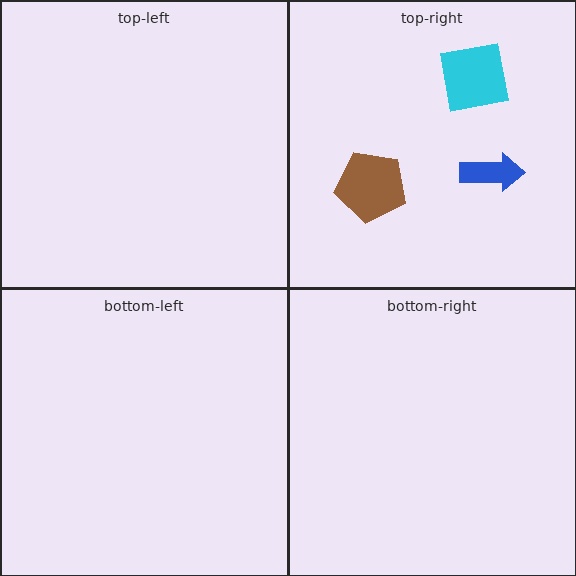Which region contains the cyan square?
The top-right region.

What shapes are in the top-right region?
The brown pentagon, the blue arrow, the cyan square.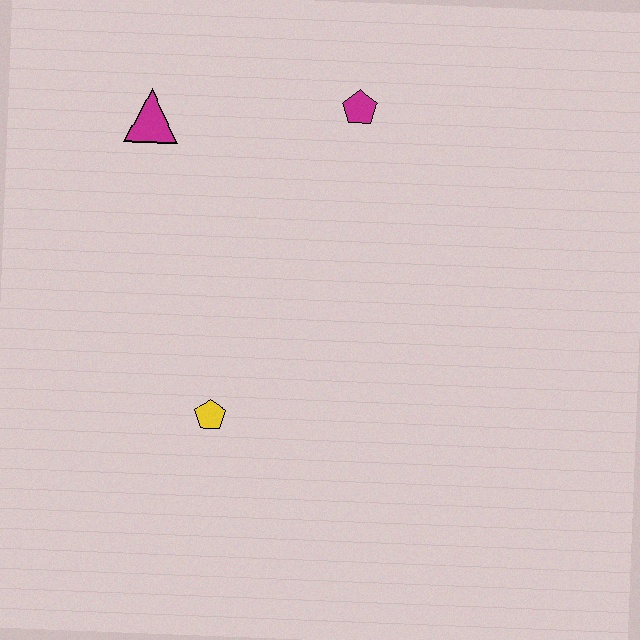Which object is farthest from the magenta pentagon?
The yellow pentagon is farthest from the magenta pentagon.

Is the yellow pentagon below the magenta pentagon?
Yes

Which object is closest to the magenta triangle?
The magenta pentagon is closest to the magenta triangle.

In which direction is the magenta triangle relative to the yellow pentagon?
The magenta triangle is above the yellow pentagon.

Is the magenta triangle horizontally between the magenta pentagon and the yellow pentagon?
No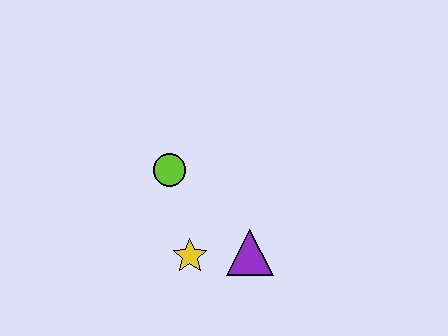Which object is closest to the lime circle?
The yellow star is closest to the lime circle.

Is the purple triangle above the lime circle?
No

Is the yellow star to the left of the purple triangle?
Yes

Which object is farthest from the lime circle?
The purple triangle is farthest from the lime circle.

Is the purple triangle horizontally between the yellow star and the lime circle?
No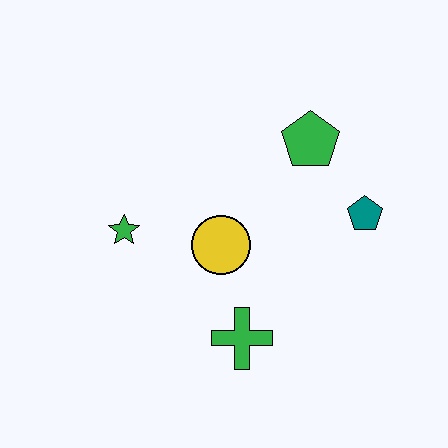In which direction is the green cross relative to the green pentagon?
The green cross is below the green pentagon.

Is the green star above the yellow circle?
Yes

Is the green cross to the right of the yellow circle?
Yes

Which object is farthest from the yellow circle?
The teal pentagon is farthest from the yellow circle.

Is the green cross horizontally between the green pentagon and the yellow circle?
Yes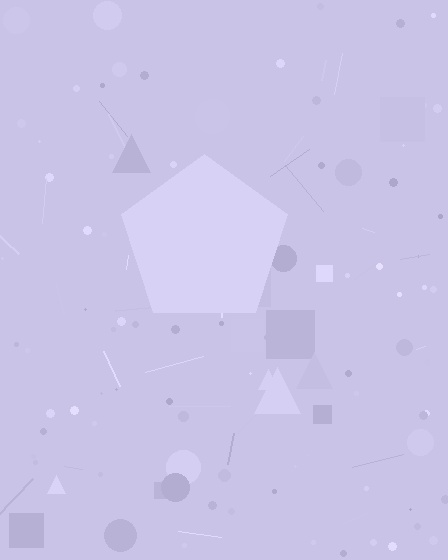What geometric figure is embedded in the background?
A pentagon is embedded in the background.